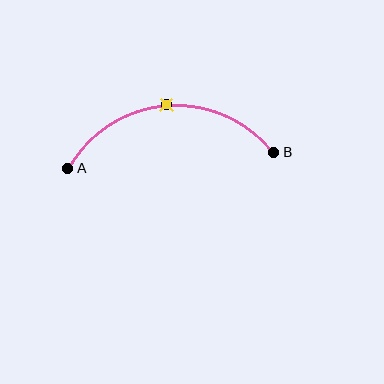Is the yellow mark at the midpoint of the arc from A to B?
Yes. The yellow mark lies on the arc at equal arc-length from both A and B — it is the arc midpoint.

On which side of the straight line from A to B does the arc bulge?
The arc bulges above the straight line connecting A and B.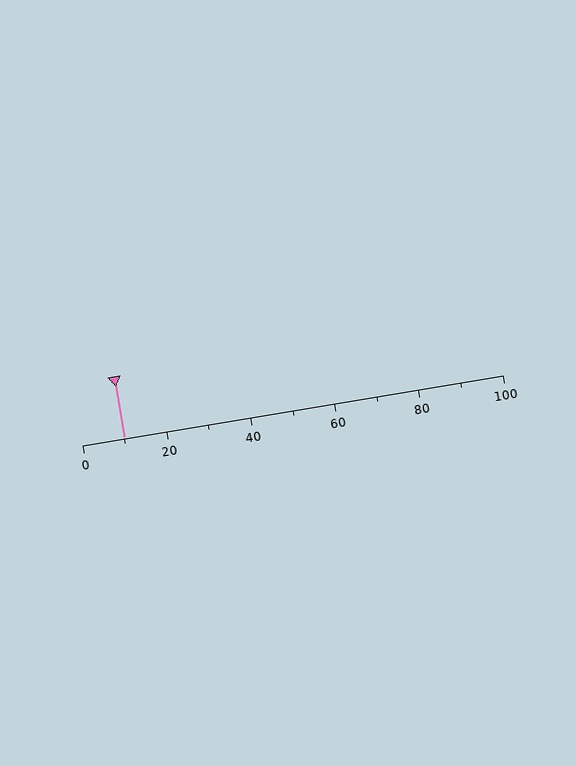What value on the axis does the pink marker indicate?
The marker indicates approximately 10.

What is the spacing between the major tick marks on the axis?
The major ticks are spaced 20 apart.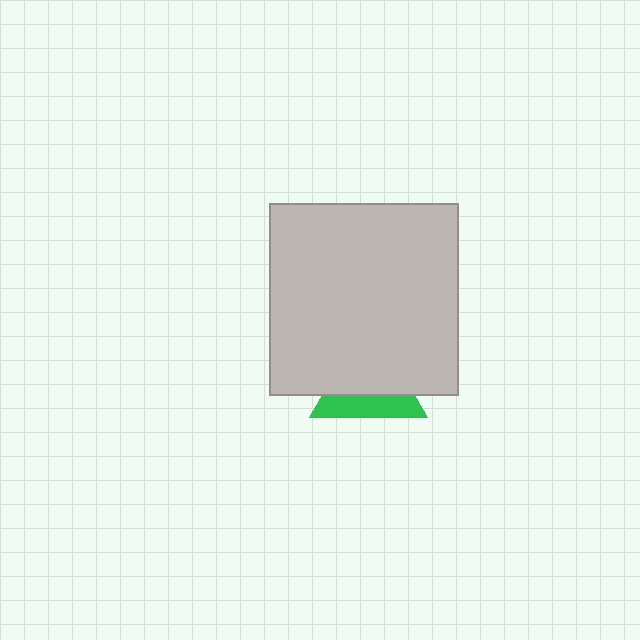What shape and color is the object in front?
The object in front is a light gray rectangle.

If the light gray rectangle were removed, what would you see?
You would see the complete green triangle.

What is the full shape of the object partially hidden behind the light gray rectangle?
The partially hidden object is a green triangle.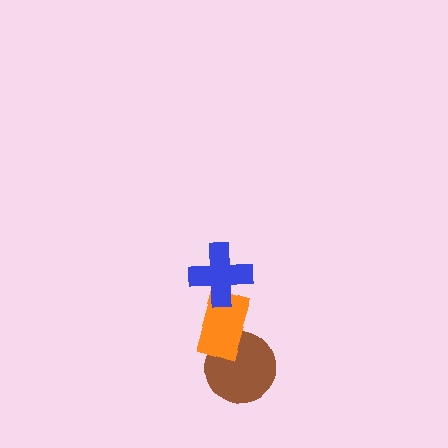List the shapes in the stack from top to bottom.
From top to bottom: the blue cross, the orange rectangle, the brown circle.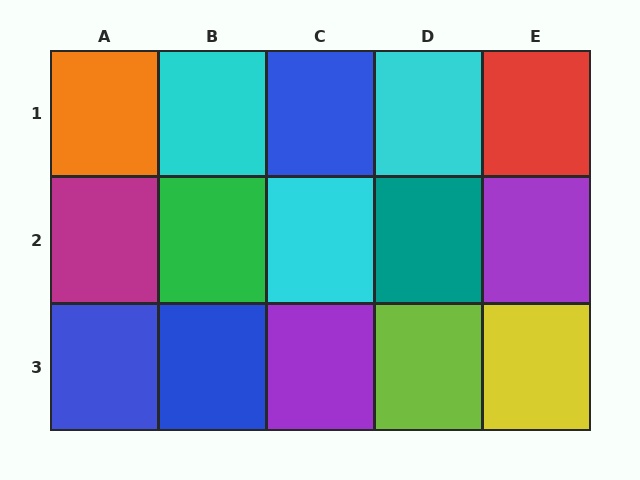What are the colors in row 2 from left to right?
Magenta, green, cyan, teal, purple.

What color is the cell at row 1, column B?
Cyan.